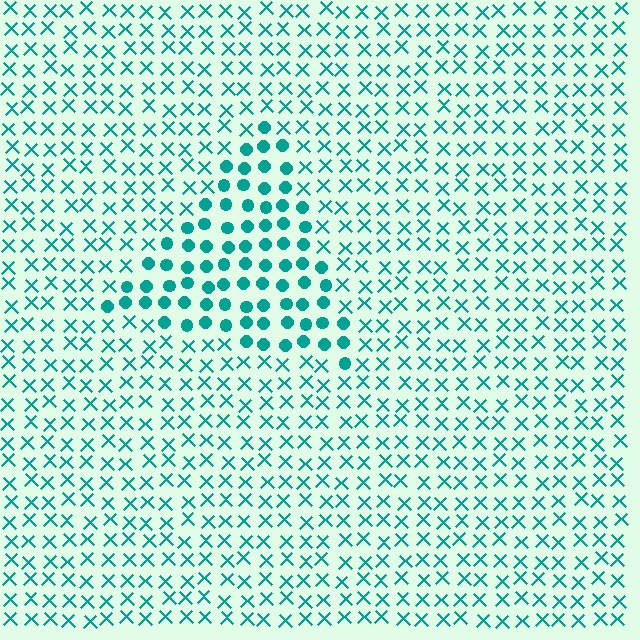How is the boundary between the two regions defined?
The boundary is defined by a change in element shape: circles inside vs. X marks outside. All elements share the same color and spacing.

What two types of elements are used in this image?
The image uses circles inside the triangle region and X marks outside it.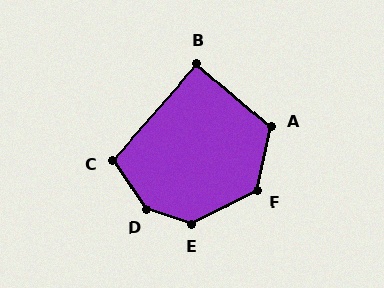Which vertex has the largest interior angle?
D, at approximately 141 degrees.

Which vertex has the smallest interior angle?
B, at approximately 90 degrees.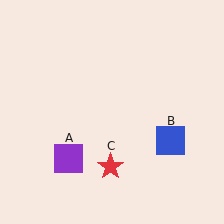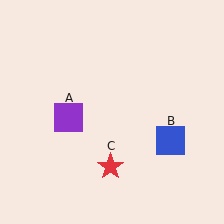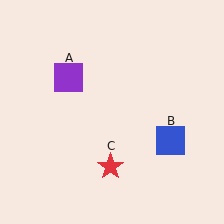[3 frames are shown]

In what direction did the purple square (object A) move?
The purple square (object A) moved up.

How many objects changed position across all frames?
1 object changed position: purple square (object A).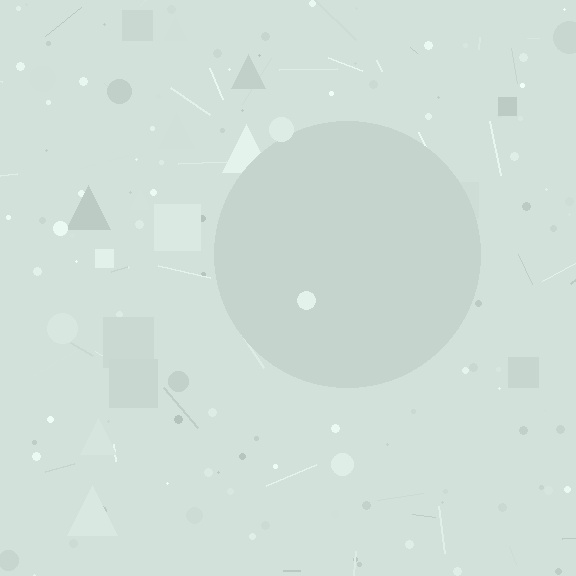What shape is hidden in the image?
A circle is hidden in the image.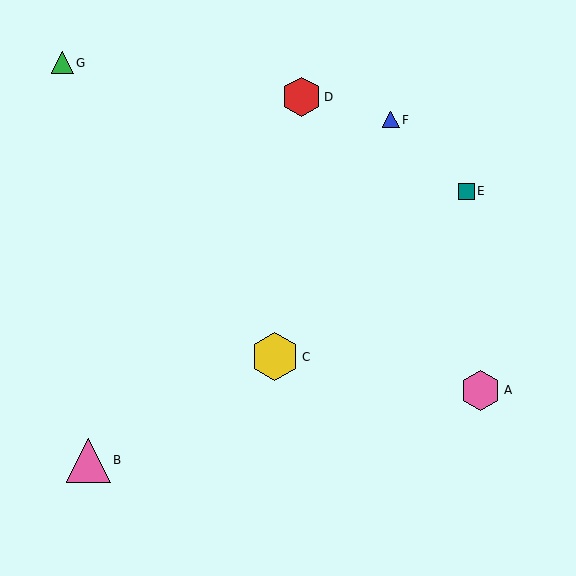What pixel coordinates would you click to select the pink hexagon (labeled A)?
Click at (481, 390) to select the pink hexagon A.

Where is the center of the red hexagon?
The center of the red hexagon is at (301, 97).